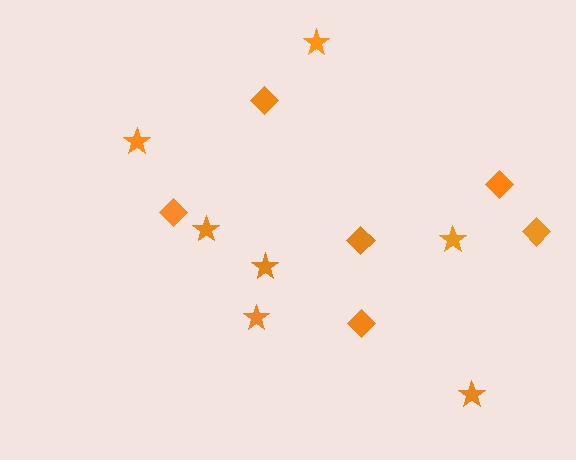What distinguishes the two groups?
There are 2 groups: one group of diamonds (6) and one group of stars (7).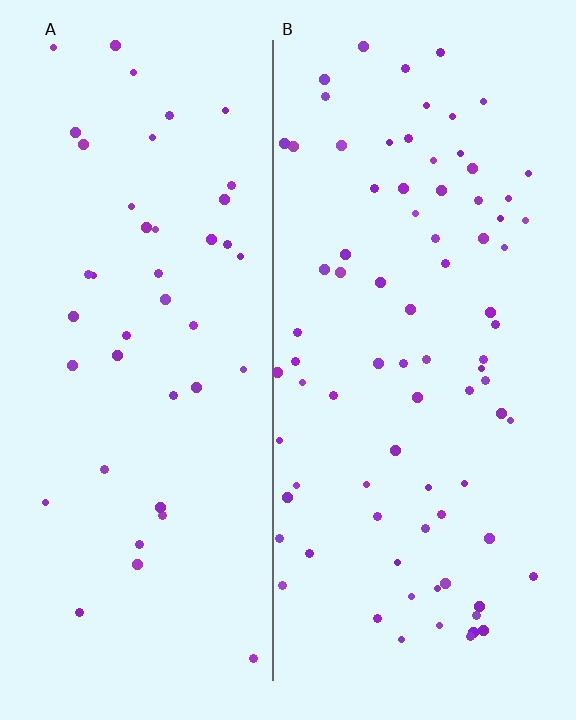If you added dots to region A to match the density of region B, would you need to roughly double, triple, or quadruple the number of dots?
Approximately double.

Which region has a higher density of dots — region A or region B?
B (the right).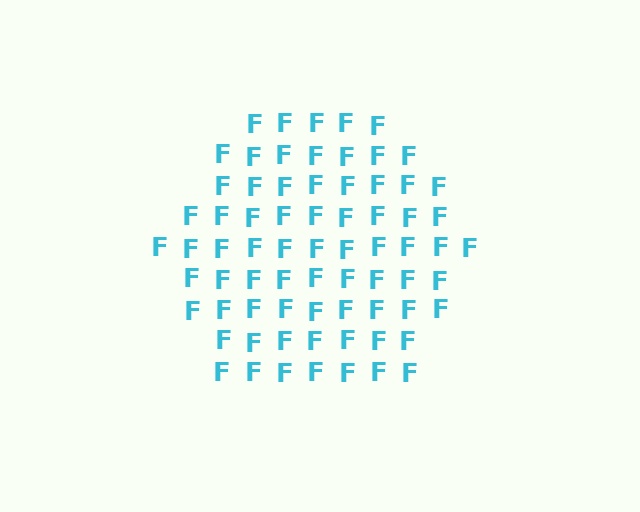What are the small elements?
The small elements are letter F's.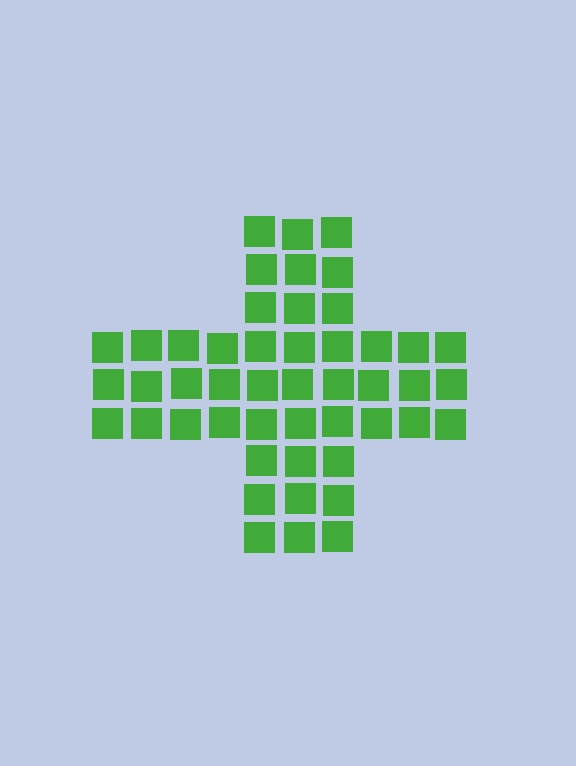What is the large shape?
The large shape is a cross.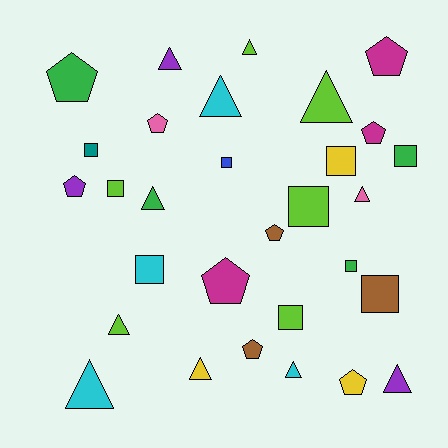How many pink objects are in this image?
There are 2 pink objects.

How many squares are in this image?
There are 10 squares.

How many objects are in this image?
There are 30 objects.